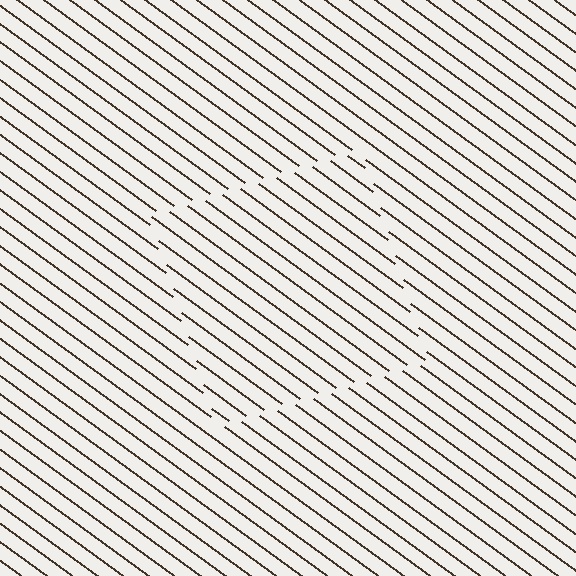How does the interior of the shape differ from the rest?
The interior of the shape contains the same grating, shifted by half a period — the contour is defined by the phase discontinuity where line-ends from the inner and outer gratings abut.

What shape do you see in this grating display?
An illusory square. The interior of the shape contains the same grating, shifted by half a period — the contour is defined by the phase discontinuity where line-ends from the inner and outer gratings abut.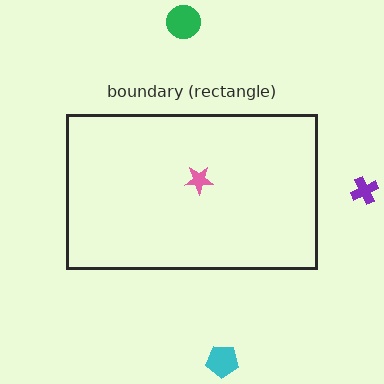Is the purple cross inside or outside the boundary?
Outside.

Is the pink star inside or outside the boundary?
Inside.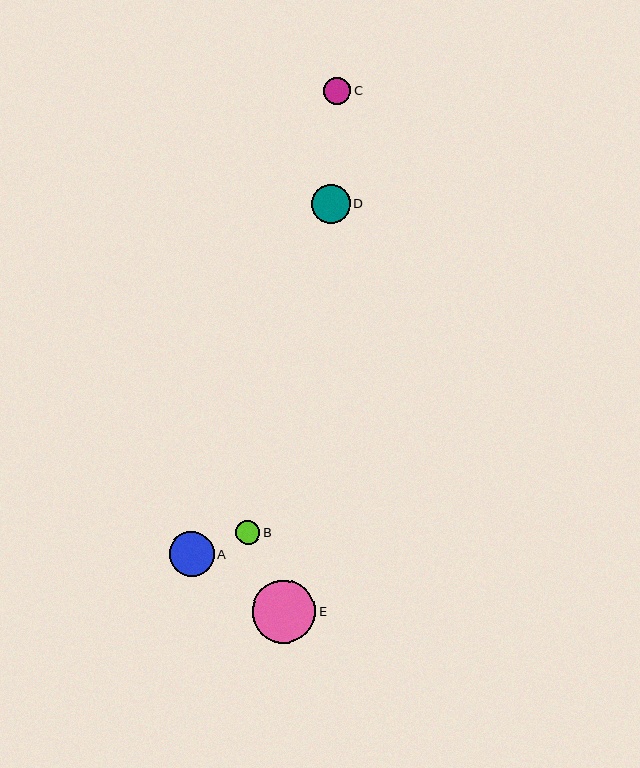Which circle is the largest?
Circle E is the largest with a size of approximately 63 pixels.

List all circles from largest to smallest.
From largest to smallest: E, A, D, C, B.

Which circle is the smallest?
Circle B is the smallest with a size of approximately 24 pixels.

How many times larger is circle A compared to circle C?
Circle A is approximately 1.7 times the size of circle C.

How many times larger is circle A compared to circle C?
Circle A is approximately 1.7 times the size of circle C.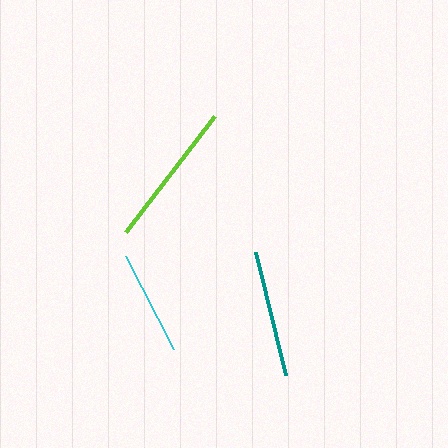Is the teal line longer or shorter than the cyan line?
The teal line is longer than the cyan line.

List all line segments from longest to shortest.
From longest to shortest: lime, teal, cyan.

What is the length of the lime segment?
The lime segment is approximately 146 pixels long.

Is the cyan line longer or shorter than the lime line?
The lime line is longer than the cyan line.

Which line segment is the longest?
The lime line is the longest at approximately 146 pixels.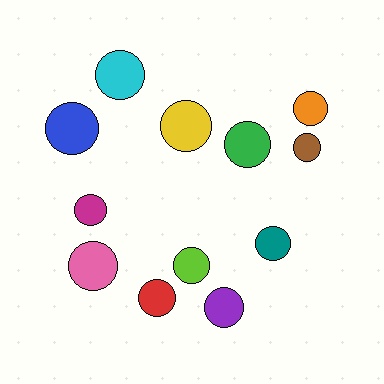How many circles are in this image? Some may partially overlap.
There are 12 circles.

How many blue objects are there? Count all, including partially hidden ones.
There is 1 blue object.